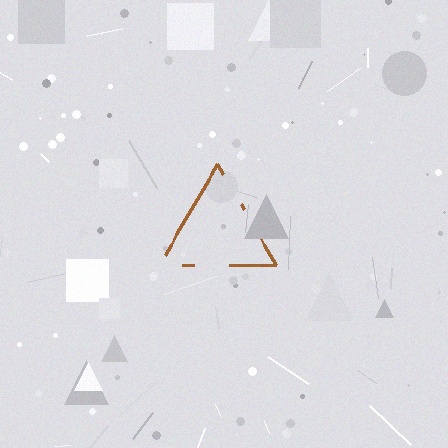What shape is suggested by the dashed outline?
The dashed outline suggests a triangle.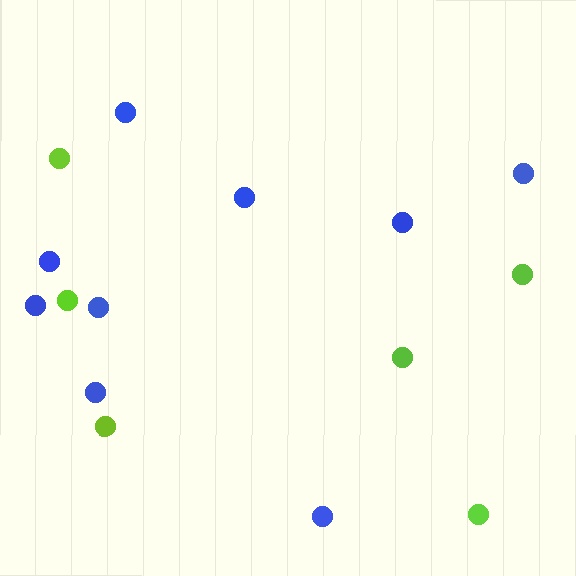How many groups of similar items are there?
There are 2 groups: one group of blue circles (9) and one group of lime circles (6).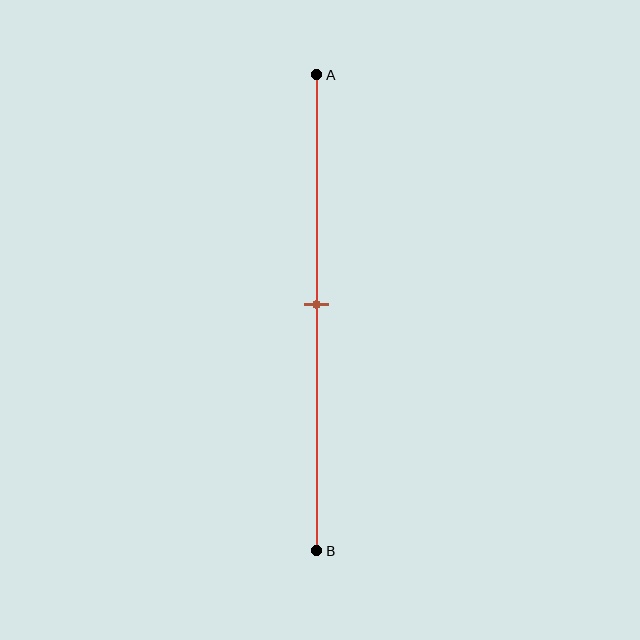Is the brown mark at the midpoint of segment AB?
Yes, the mark is approximately at the midpoint.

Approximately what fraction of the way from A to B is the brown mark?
The brown mark is approximately 50% of the way from A to B.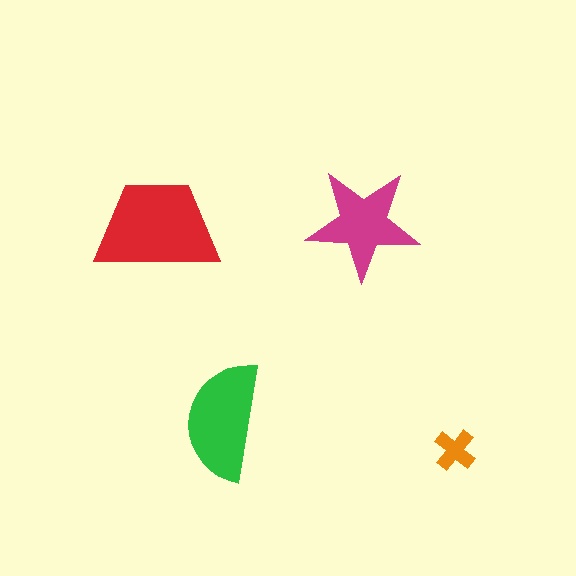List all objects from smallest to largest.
The orange cross, the magenta star, the green semicircle, the red trapezoid.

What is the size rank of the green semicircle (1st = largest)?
2nd.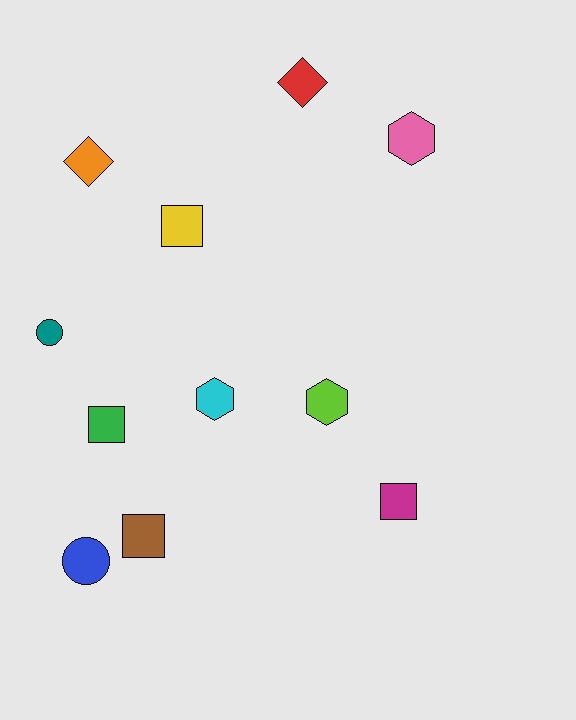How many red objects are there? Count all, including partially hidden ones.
There is 1 red object.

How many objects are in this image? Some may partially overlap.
There are 11 objects.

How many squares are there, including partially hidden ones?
There are 4 squares.